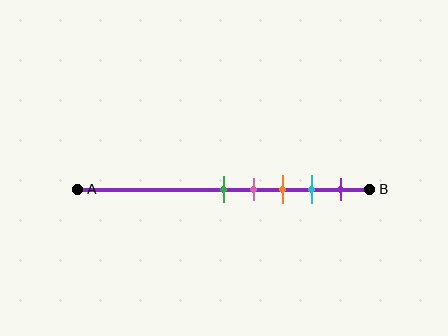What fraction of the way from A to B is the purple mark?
The purple mark is approximately 90% (0.9) of the way from A to B.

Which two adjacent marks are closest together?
The green and pink marks are the closest adjacent pair.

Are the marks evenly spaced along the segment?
Yes, the marks are approximately evenly spaced.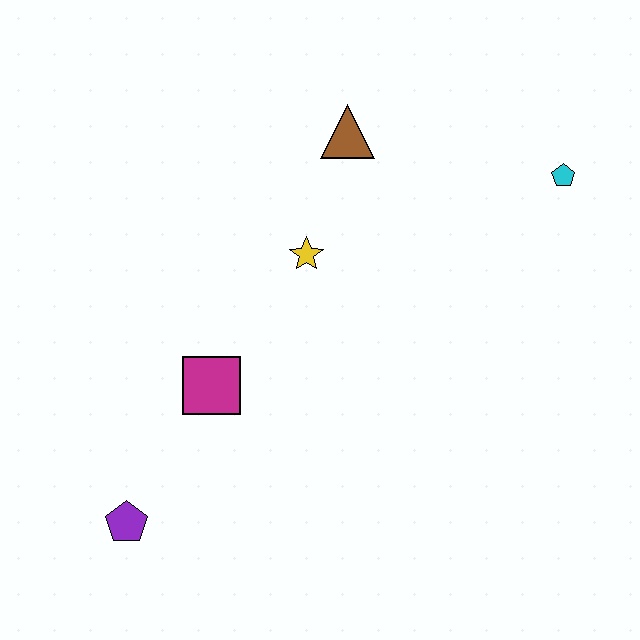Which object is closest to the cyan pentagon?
The brown triangle is closest to the cyan pentagon.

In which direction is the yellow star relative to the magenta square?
The yellow star is above the magenta square.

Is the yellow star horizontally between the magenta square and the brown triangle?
Yes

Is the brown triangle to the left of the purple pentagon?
No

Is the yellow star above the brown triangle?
No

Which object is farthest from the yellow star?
The purple pentagon is farthest from the yellow star.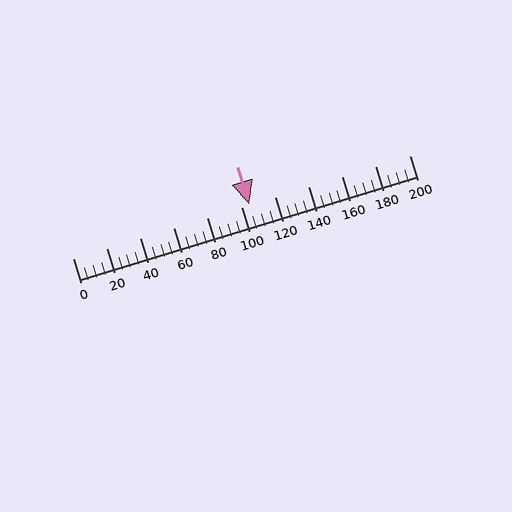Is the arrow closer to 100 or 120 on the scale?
The arrow is closer to 100.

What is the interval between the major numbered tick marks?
The major tick marks are spaced 20 units apart.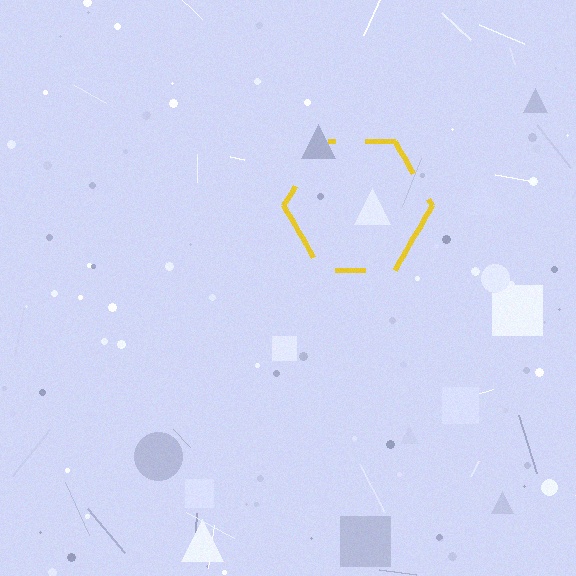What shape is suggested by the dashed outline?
The dashed outline suggests a hexagon.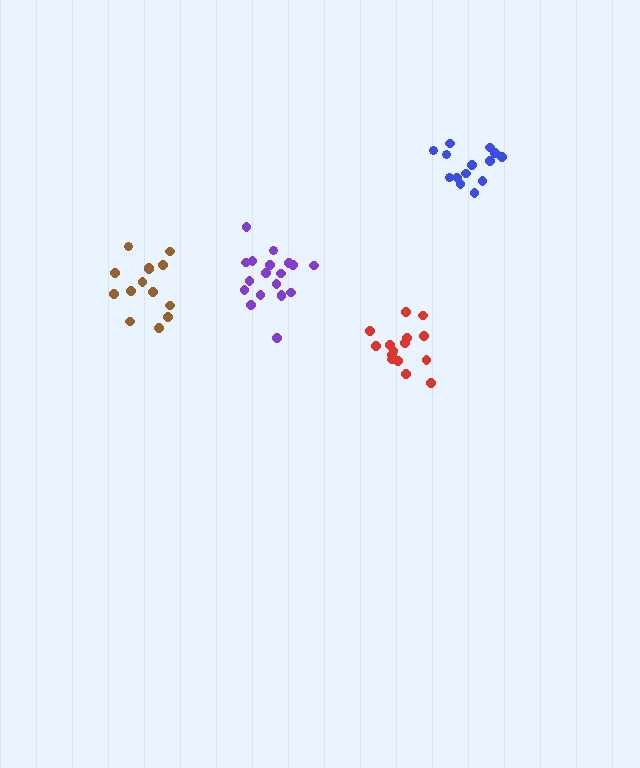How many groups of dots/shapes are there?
There are 4 groups.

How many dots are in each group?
Group 1: 19 dots, Group 2: 15 dots, Group 3: 14 dots, Group 4: 14 dots (62 total).